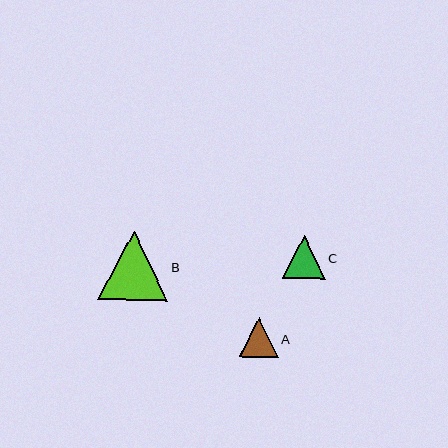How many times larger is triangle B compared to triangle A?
Triangle B is approximately 1.8 times the size of triangle A.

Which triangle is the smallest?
Triangle A is the smallest with a size of approximately 39 pixels.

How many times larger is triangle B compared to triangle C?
Triangle B is approximately 1.6 times the size of triangle C.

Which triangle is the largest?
Triangle B is the largest with a size of approximately 69 pixels.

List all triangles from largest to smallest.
From largest to smallest: B, C, A.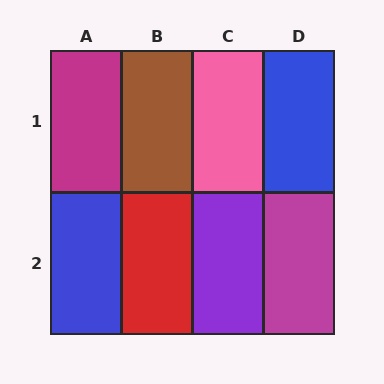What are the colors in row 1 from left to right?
Magenta, brown, pink, blue.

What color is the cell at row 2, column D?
Magenta.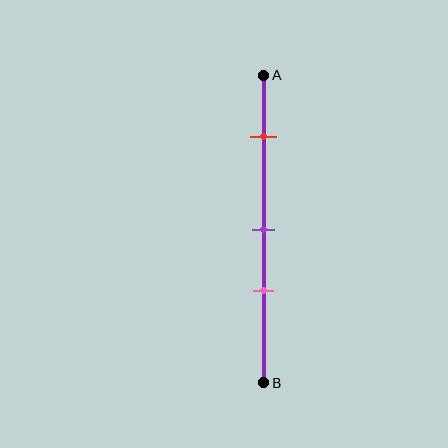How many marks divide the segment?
There are 3 marks dividing the segment.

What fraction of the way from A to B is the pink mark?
The pink mark is approximately 70% (0.7) of the way from A to B.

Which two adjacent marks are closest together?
The purple and pink marks are the closest adjacent pair.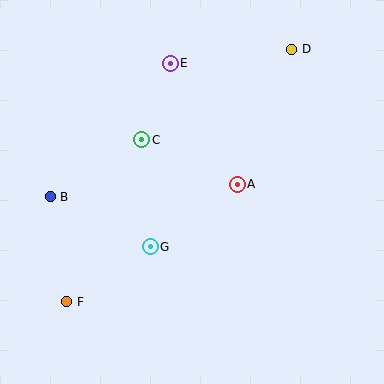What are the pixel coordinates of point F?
Point F is at (67, 302).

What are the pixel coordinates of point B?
Point B is at (50, 197).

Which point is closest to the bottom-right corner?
Point A is closest to the bottom-right corner.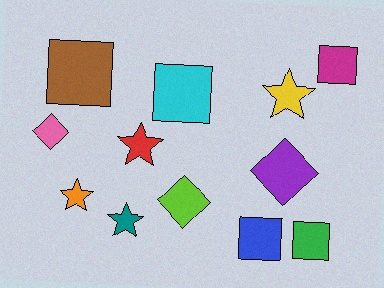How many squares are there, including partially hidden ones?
There are 5 squares.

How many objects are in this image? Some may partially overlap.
There are 12 objects.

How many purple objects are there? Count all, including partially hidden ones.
There is 1 purple object.